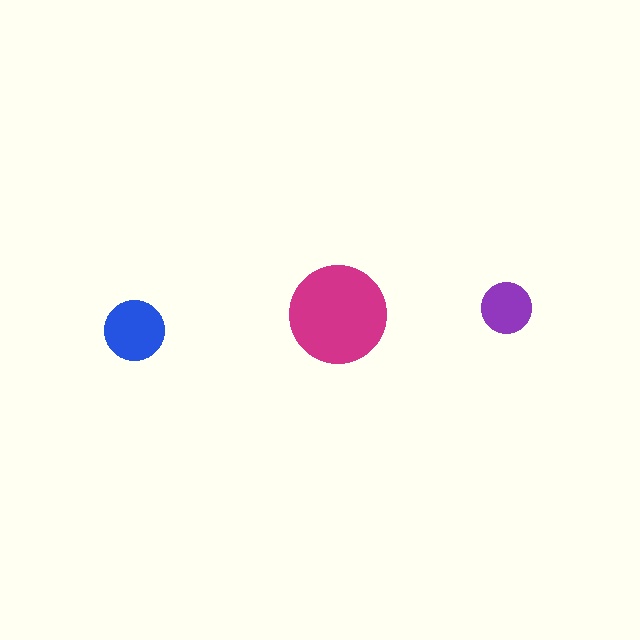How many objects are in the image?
There are 3 objects in the image.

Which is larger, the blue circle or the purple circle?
The blue one.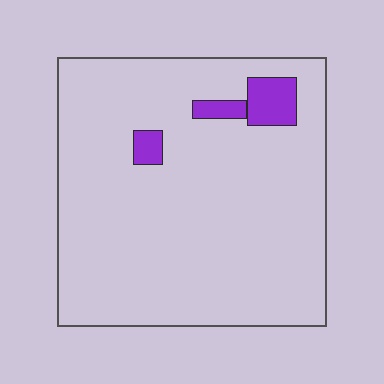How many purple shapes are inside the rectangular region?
3.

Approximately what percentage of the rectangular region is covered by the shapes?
Approximately 5%.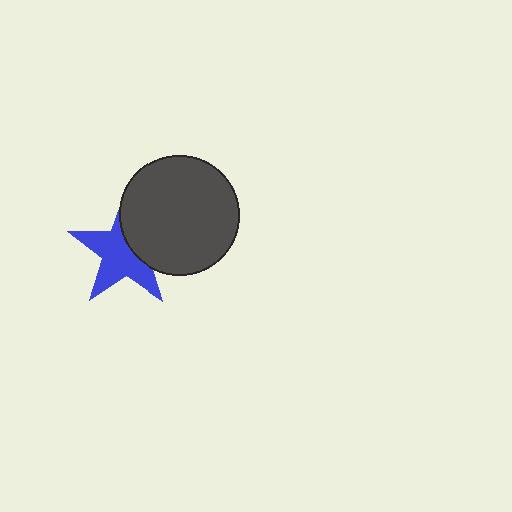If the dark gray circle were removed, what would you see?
You would see the complete blue star.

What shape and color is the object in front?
The object in front is a dark gray circle.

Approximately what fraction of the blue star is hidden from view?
Roughly 38% of the blue star is hidden behind the dark gray circle.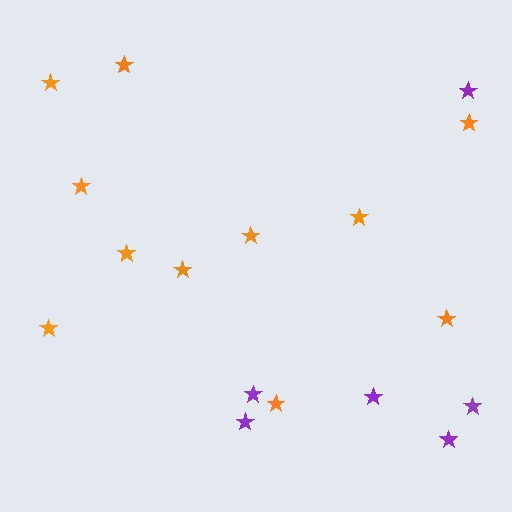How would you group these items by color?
There are 2 groups: one group of purple stars (6) and one group of orange stars (11).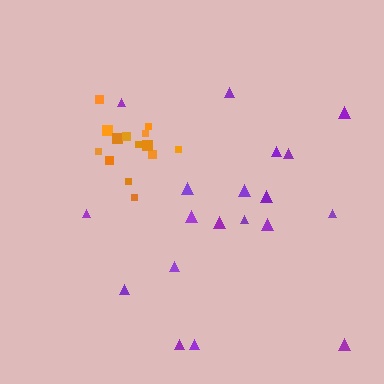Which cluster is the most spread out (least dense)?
Purple.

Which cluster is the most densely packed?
Orange.